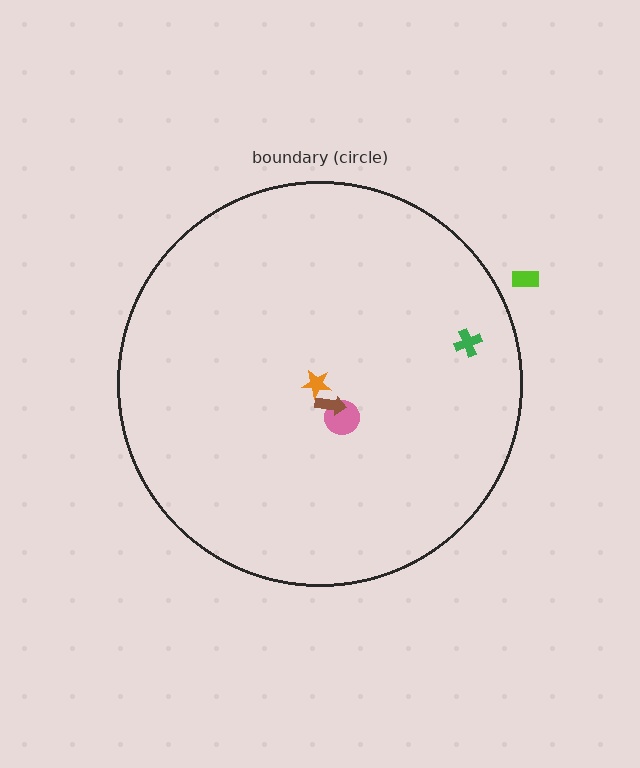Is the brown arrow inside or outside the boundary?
Inside.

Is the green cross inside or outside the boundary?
Inside.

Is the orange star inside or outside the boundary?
Inside.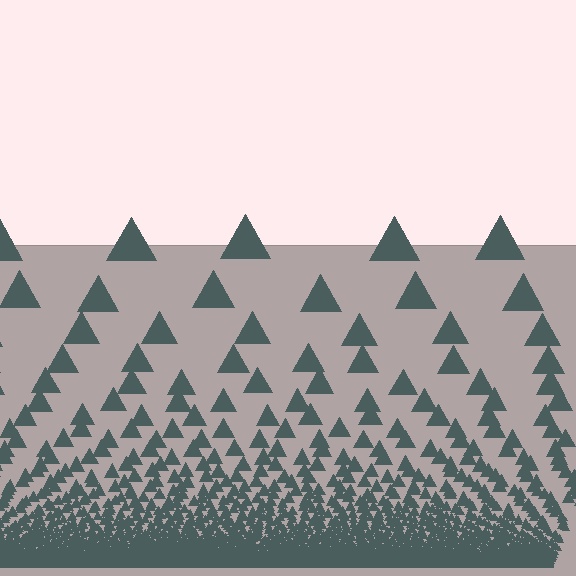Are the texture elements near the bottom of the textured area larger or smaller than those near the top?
Smaller. The gradient is inverted — elements near the bottom are smaller and denser.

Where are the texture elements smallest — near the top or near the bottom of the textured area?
Near the bottom.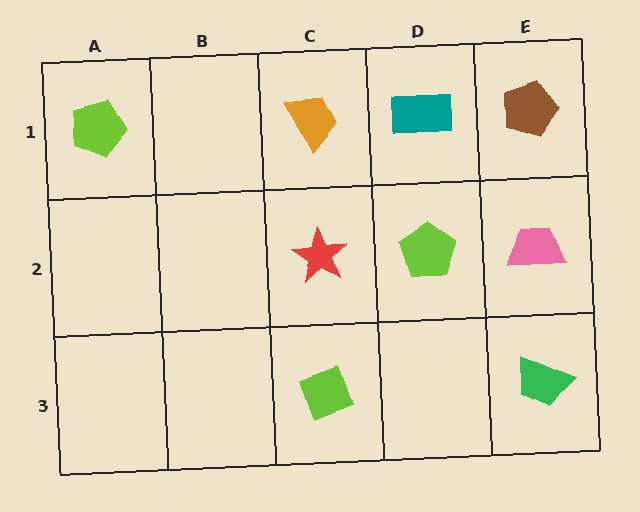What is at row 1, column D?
A teal rectangle.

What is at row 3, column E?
A green trapezoid.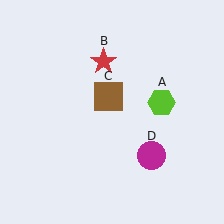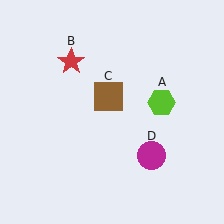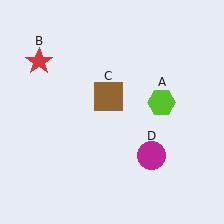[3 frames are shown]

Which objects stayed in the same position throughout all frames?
Lime hexagon (object A) and brown square (object C) and magenta circle (object D) remained stationary.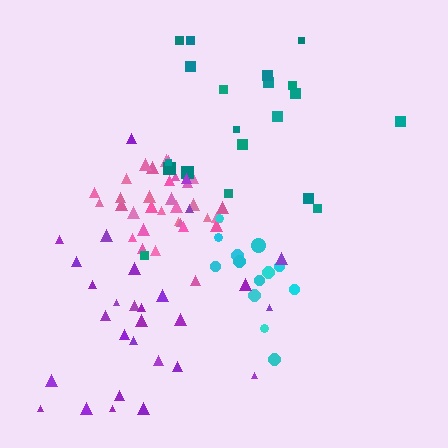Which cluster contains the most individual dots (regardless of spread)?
Pink (33).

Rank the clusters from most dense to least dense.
pink, cyan, purple, teal.